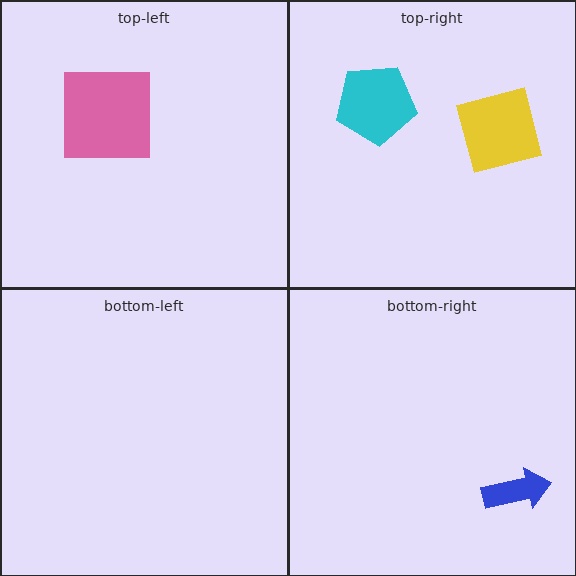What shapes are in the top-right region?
The yellow square, the cyan pentagon.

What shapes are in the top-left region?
The pink square.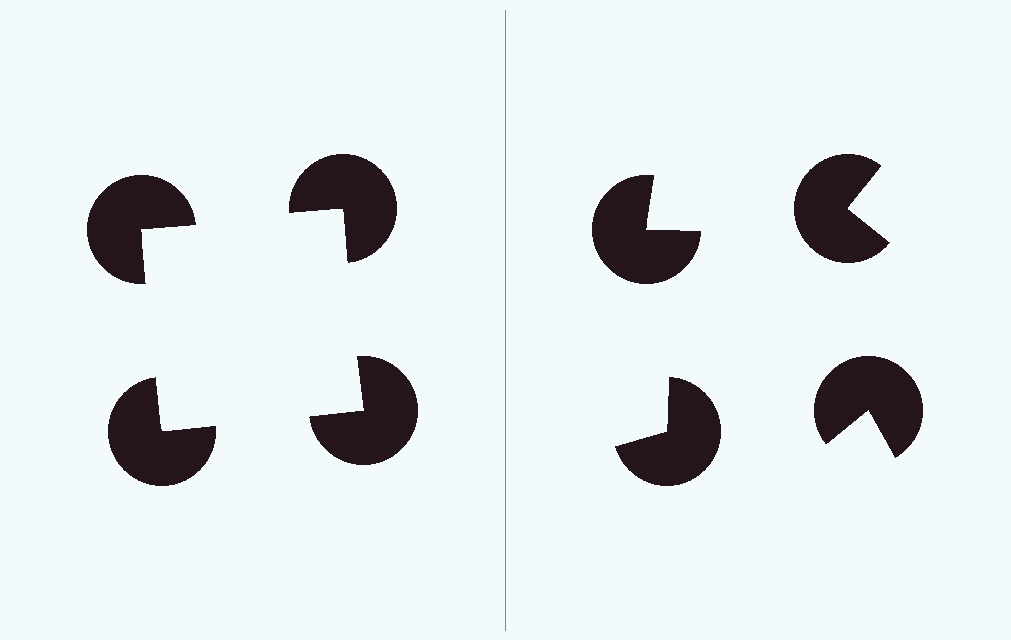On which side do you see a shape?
An illusory square appears on the left side. On the right side the wedge cuts are rotated, so no coherent shape forms.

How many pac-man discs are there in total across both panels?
8 — 4 on each side.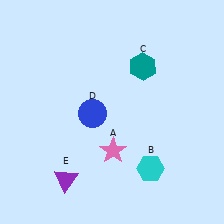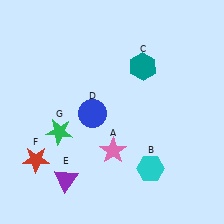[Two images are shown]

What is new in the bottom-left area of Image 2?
A green star (G) was added in the bottom-left area of Image 2.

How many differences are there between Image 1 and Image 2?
There are 2 differences between the two images.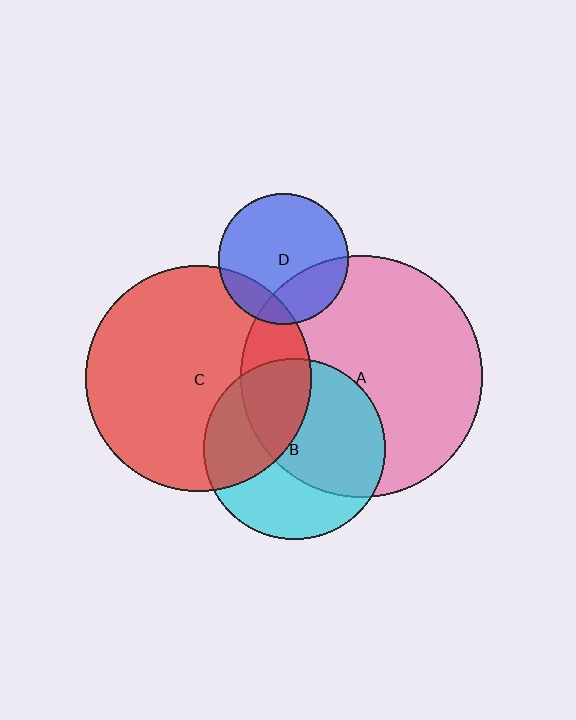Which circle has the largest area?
Circle A (pink).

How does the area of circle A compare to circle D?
Approximately 3.5 times.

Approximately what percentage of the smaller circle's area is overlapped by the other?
Approximately 15%.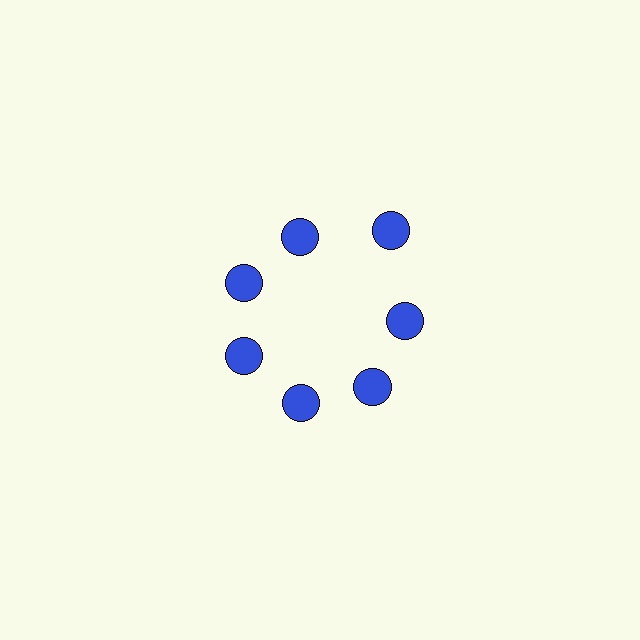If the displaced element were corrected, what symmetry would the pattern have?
It would have 7-fold rotational symmetry — the pattern would map onto itself every 51 degrees.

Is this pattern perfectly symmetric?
No. The 7 blue circles are arranged in a ring, but one element near the 1 o'clock position is pushed outward from the center, breaking the 7-fold rotational symmetry.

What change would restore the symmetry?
The symmetry would be restored by moving it inward, back onto the ring so that all 7 circles sit at equal angles and equal distance from the center.